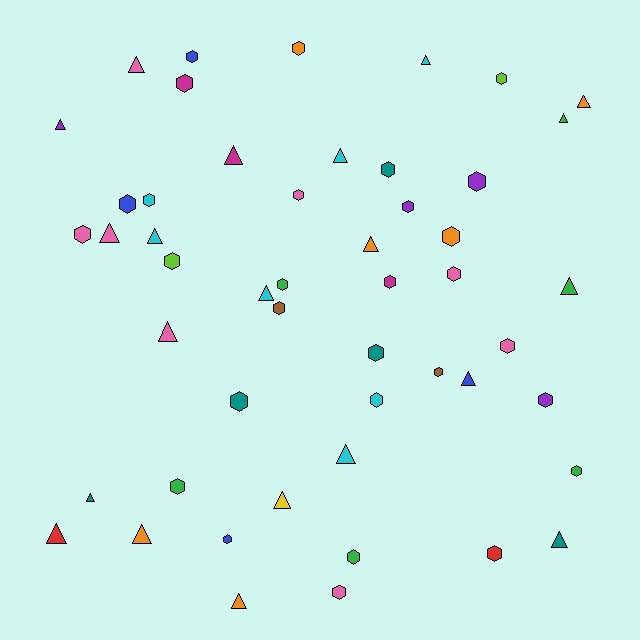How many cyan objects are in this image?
There are 7 cyan objects.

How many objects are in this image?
There are 50 objects.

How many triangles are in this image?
There are 21 triangles.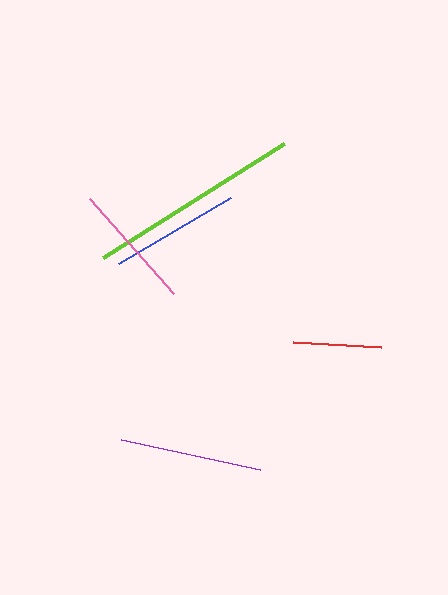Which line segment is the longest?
The lime line is the longest at approximately 214 pixels.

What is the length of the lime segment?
The lime segment is approximately 214 pixels long.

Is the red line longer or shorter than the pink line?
The pink line is longer than the red line.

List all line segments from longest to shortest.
From longest to shortest: lime, purple, blue, pink, red.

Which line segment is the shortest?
The red line is the shortest at approximately 89 pixels.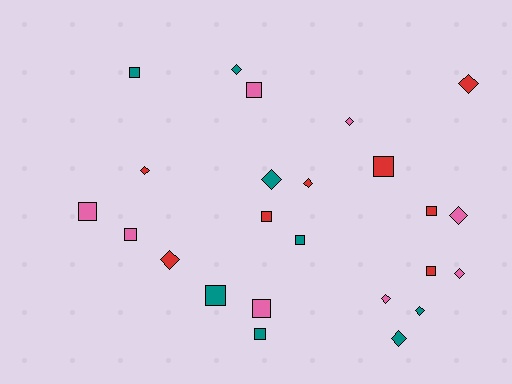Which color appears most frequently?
Red, with 8 objects.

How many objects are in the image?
There are 24 objects.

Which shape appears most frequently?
Diamond, with 12 objects.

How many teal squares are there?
There are 4 teal squares.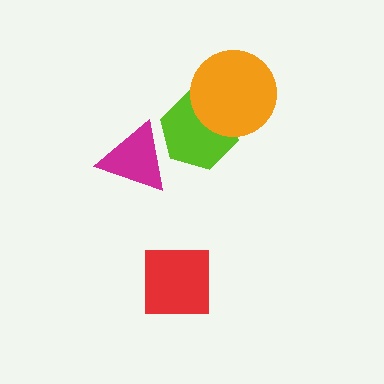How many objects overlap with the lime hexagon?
2 objects overlap with the lime hexagon.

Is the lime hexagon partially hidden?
Yes, it is partially covered by another shape.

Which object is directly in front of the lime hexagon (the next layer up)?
The orange circle is directly in front of the lime hexagon.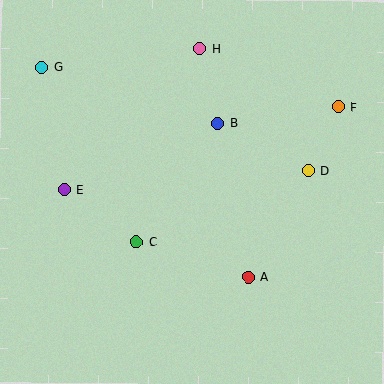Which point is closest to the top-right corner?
Point F is closest to the top-right corner.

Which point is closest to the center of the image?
Point B at (217, 123) is closest to the center.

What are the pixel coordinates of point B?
Point B is at (217, 123).